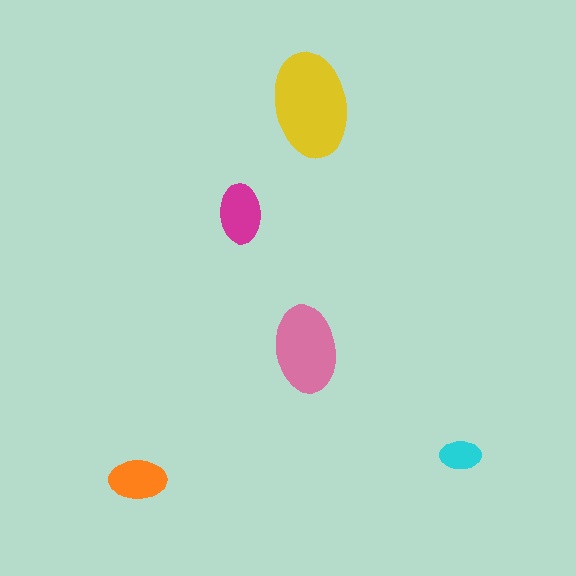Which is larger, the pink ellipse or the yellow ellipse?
The yellow one.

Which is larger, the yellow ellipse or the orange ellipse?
The yellow one.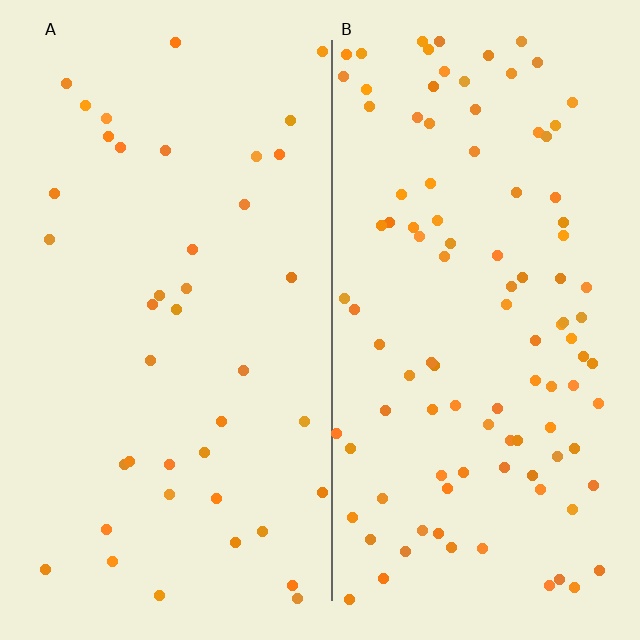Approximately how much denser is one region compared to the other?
Approximately 2.6× — region B over region A.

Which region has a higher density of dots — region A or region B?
B (the right).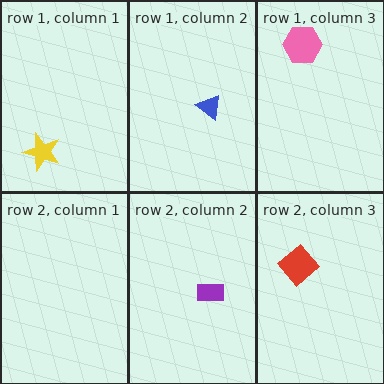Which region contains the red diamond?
The row 2, column 3 region.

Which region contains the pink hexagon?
The row 1, column 3 region.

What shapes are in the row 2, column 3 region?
The red diamond.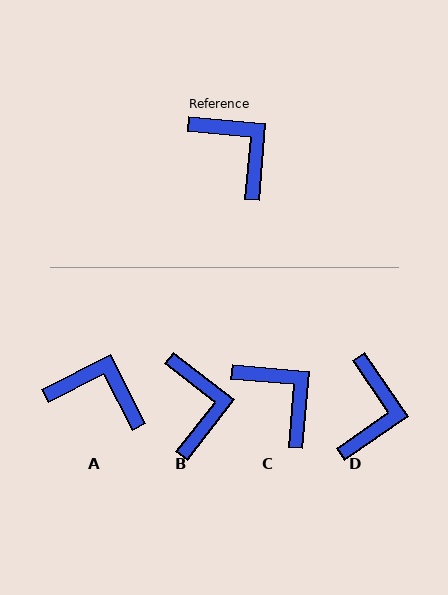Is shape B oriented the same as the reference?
No, it is off by about 33 degrees.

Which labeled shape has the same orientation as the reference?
C.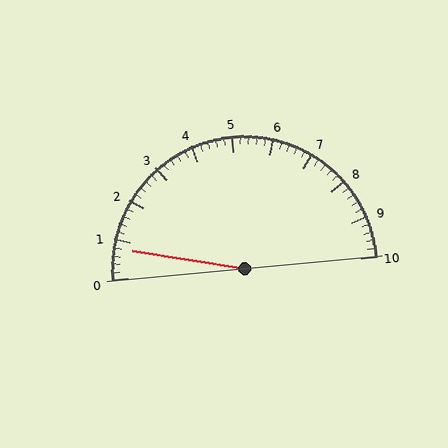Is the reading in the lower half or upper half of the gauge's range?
The reading is in the lower half of the range (0 to 10).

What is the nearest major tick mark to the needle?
The nearest major tick mark is 1.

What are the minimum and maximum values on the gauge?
The gauge ranges from 0 to 10.